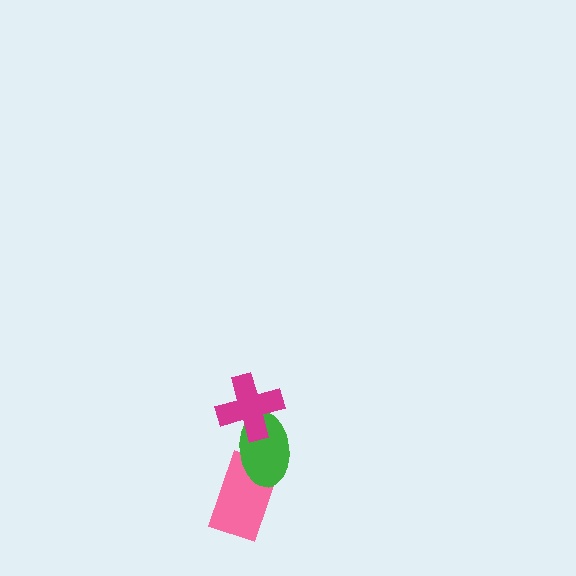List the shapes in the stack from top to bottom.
From top to bottom: the magenta cross, the green ellipse, the pink rectangle.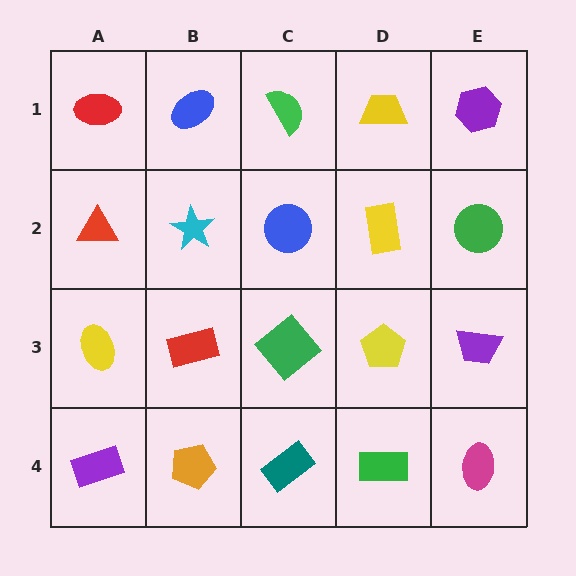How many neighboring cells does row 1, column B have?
3.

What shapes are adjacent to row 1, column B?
A cyan star (row 2, column B), a red ellipse (row 1, column A), a green semicircle (row 1, column C).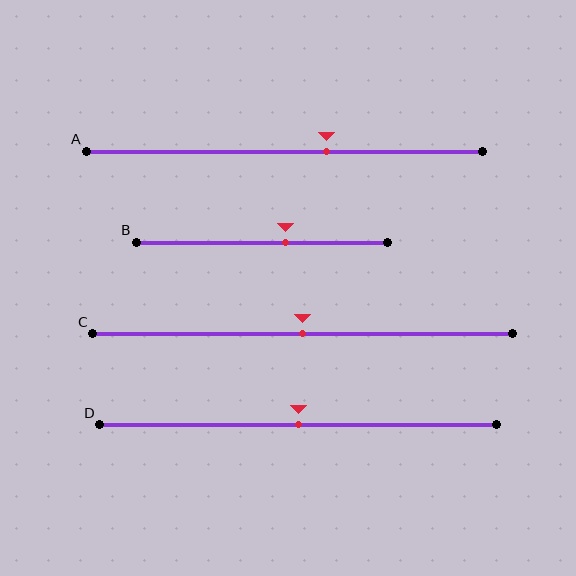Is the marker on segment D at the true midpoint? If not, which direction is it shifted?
Yes, the marker on segment D is at the true midpoint.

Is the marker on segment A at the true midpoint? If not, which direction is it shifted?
No, the marker on segment A is shifted to the right by about 11% of the segment length.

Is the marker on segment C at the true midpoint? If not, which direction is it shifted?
Yes, the marker on segment C is at the true midpoint.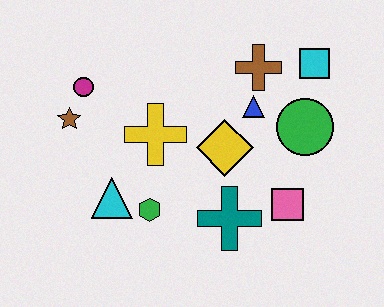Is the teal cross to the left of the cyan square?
Yes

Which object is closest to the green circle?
The blue triangle is closest to the green circle.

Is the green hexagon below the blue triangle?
Yes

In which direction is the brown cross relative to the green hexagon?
The brown cross is above the green hexagon.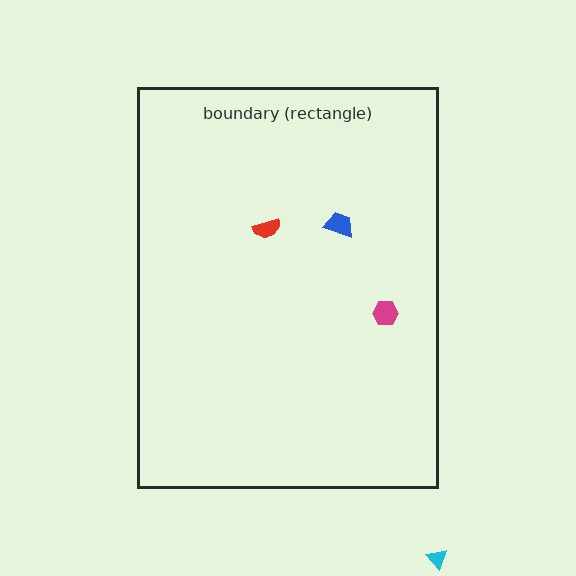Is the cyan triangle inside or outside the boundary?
Outside.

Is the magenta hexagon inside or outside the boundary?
Inside.